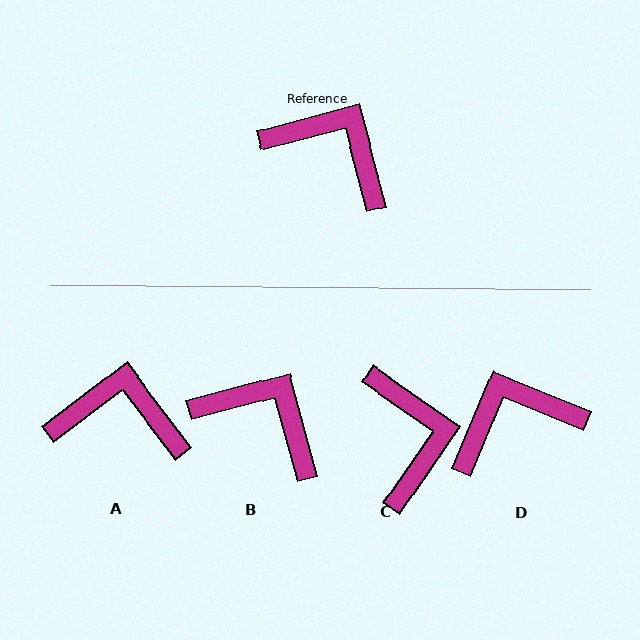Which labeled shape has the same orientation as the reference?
B.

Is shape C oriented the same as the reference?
No, it is off by about 50 degrees.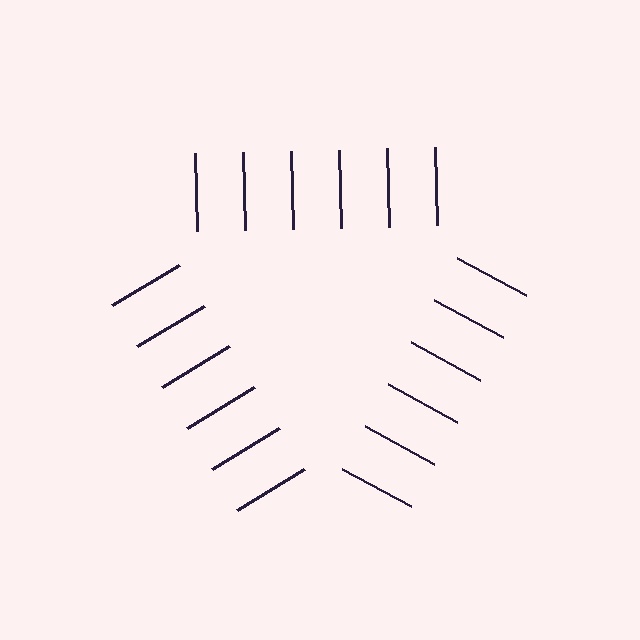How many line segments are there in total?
18 — 6 along each of the 3 edges.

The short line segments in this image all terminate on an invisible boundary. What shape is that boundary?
An illusory triangle — the line segments terminate on its edges but no continuous stroke is drawn.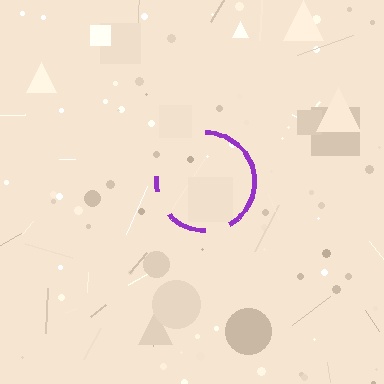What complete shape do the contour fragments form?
The contour fragments form a circle.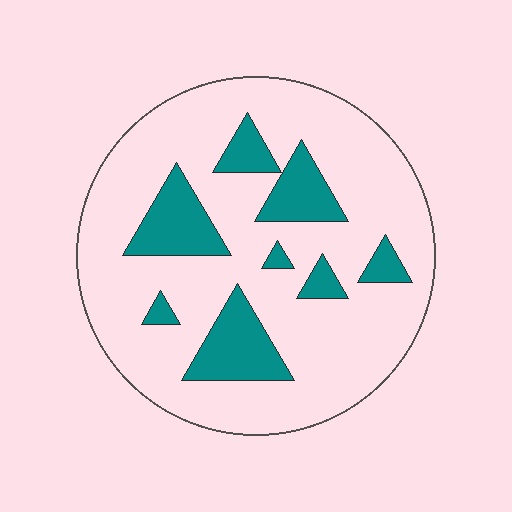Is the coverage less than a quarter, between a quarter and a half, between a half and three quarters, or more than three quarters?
Less than a quarter.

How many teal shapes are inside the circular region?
8.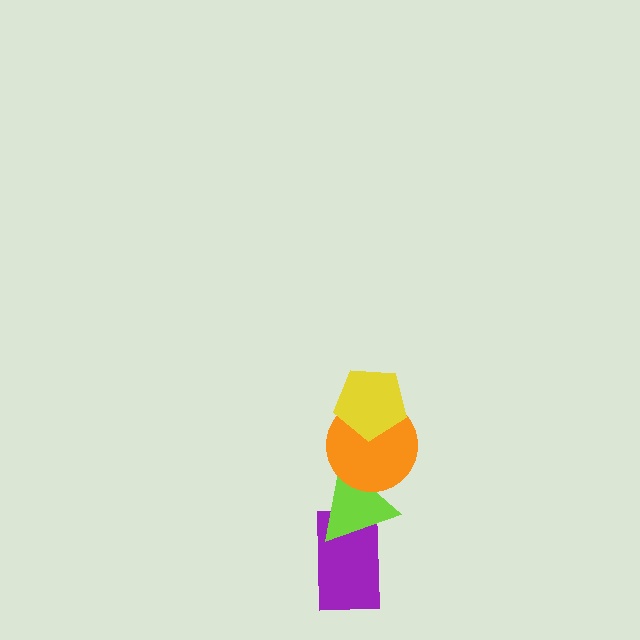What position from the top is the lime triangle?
The lime triangle is 3rd from the top.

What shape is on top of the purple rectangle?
The lime triangle is on top of the purple rectangle.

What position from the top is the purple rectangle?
The purple rectangle is 4th from the top.